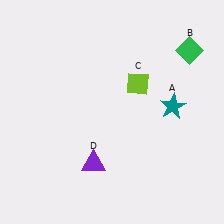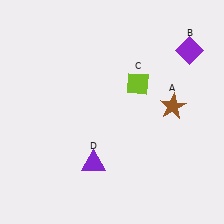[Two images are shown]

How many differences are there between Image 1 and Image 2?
There are 2 differences between the two images.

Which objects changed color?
A changed from teal to brown. B changed from green to purple.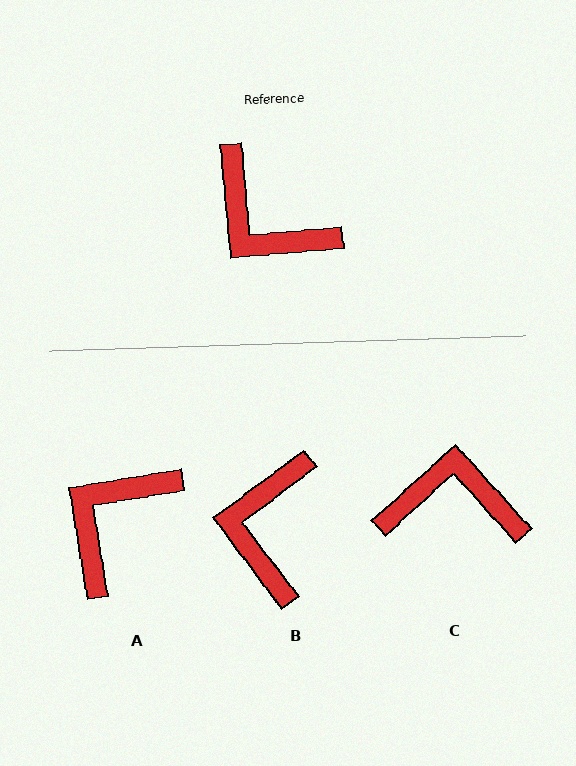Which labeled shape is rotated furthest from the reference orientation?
C, about 143 degrees away.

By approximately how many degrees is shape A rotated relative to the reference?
Approximately 86 degrees clockwise.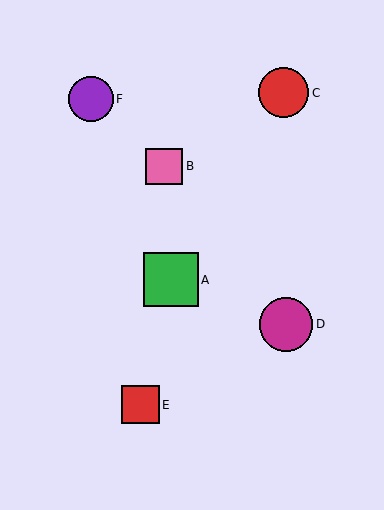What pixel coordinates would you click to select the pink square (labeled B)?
Click at (164, 166) to select the pink square B.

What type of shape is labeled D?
Shape D is a magenta circle.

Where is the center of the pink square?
The center of the pink square is at (164, 166).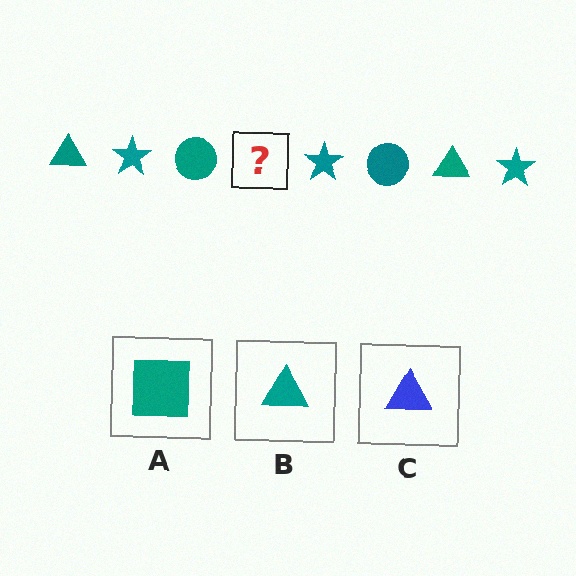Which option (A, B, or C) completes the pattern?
B.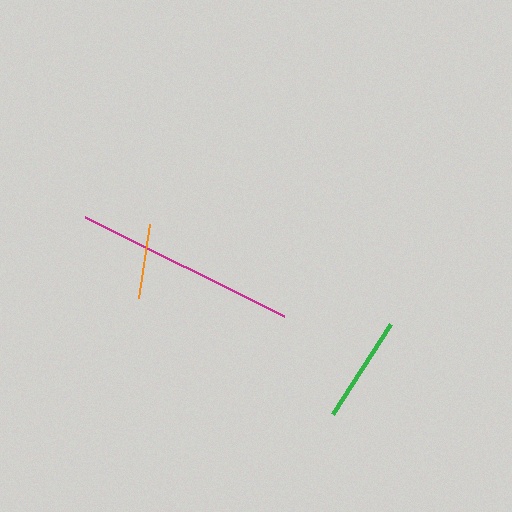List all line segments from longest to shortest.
From longest to shortest: magenta, green, orange.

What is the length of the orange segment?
The orange segment is approximately 75 pixels long.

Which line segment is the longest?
The magenta line is the longest at approximately 223 pixels.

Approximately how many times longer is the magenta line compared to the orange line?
The magenta line is approximately 3.0 times the length of the orange line.